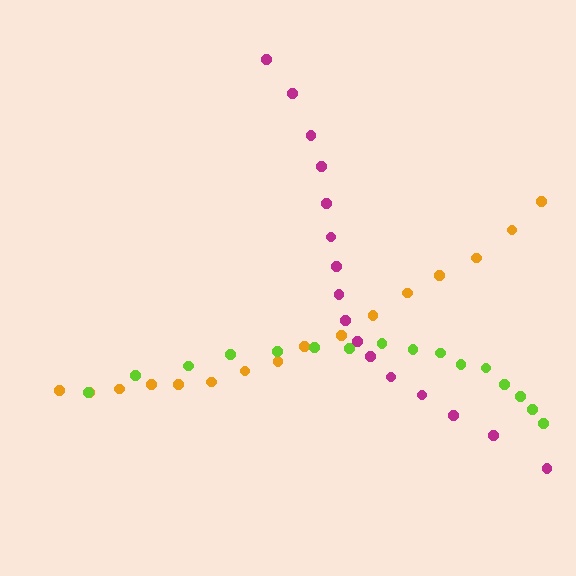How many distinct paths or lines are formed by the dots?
There are 3 distinct paths.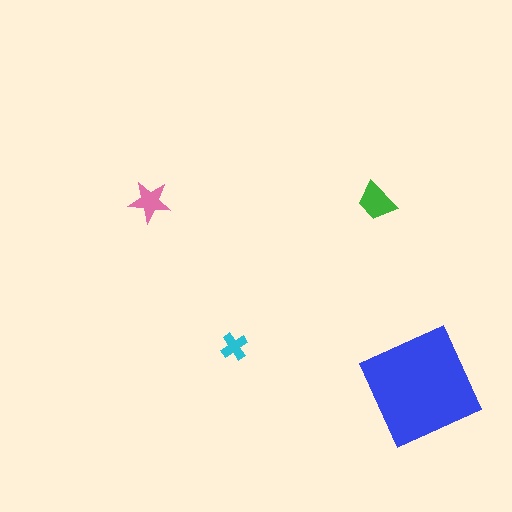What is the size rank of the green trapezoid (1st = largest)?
2nd.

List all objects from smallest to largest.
The cyan cross, the pink star, the green trapezoid, the blue diamond.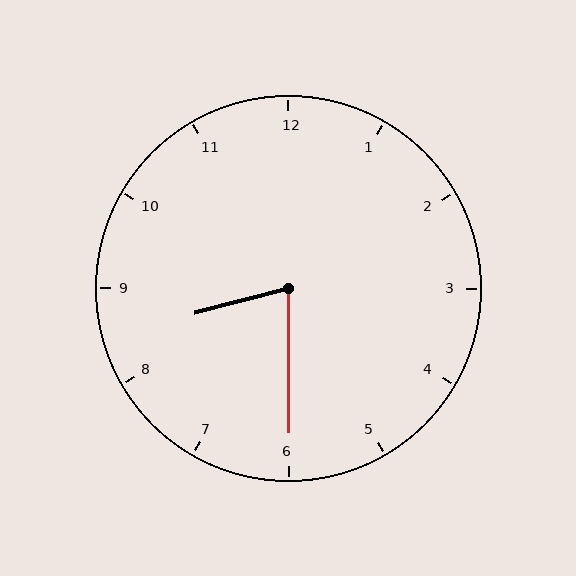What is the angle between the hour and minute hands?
Approximately 75 degrees.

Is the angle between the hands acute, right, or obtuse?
It is acute.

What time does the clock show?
8:30.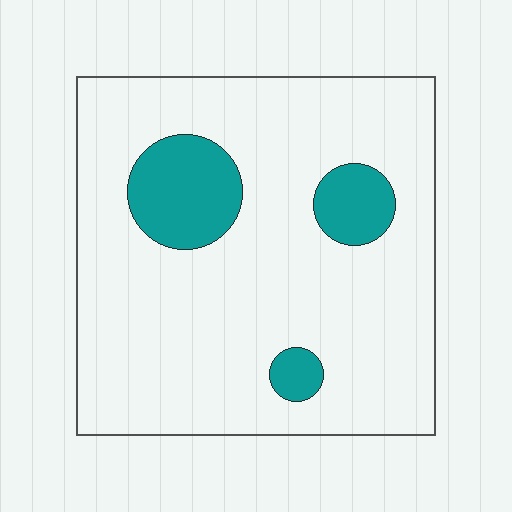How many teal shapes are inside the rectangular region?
3.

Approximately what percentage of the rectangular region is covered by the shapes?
Approximately 15%.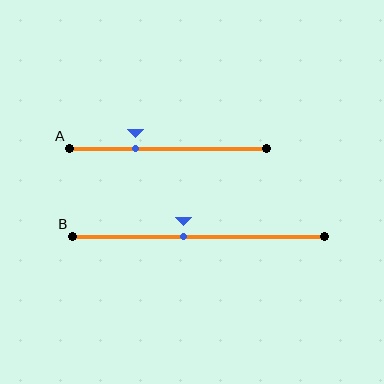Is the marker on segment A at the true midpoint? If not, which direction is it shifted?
No, the marker on segment A is shifted to the left by about 17% of the segment length.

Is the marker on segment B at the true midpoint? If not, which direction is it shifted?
No, the marker on segment B is shifted to the left by about 6% of the segment length.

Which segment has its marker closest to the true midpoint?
Segment B has its marker closest to the true midpoint.